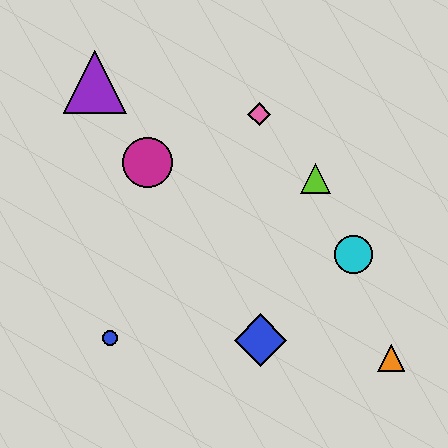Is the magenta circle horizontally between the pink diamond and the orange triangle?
No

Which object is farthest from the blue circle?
The orange triangle is farthest from the blue circle.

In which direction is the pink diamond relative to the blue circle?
The pink diamond is above the blue circle.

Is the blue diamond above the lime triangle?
No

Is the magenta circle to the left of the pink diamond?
Yes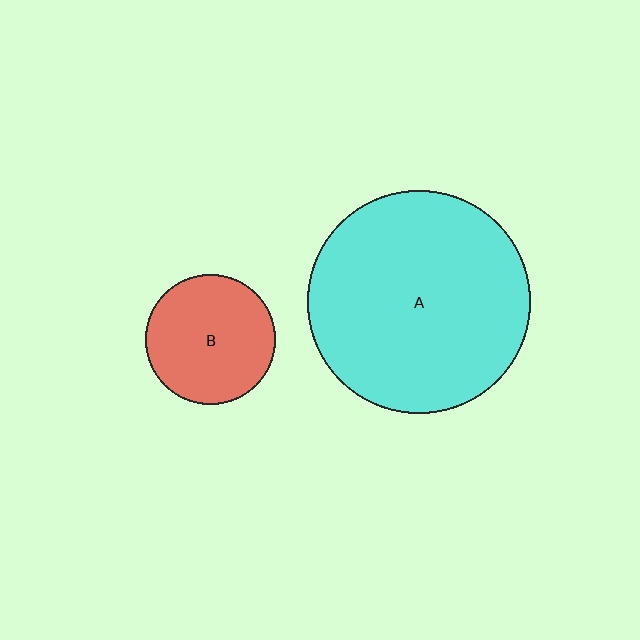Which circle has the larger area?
Circle A (cyan).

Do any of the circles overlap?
No, none of the circles overlap.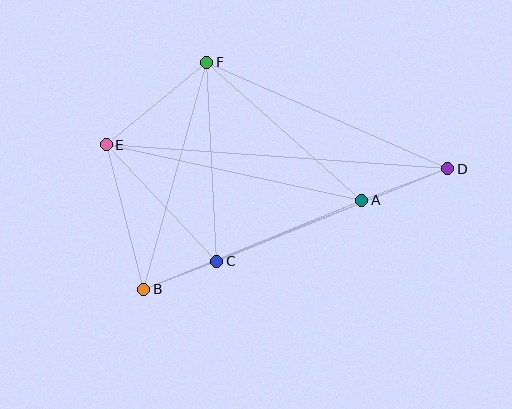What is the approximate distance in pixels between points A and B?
The distance between A and B is approximately 235 pixels.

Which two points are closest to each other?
Points B and C are closest to each other.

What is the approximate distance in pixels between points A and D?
The distance between A and D is approximately 92 pixels.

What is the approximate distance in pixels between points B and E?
The distance between B and E is approximately 149 pixels.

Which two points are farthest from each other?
Points D and E are farthest from each other.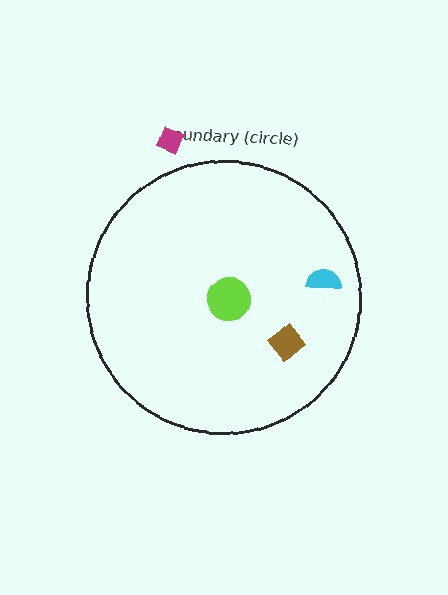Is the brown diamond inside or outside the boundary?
Inside.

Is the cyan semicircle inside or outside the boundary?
Inside.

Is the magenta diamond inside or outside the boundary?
Outside.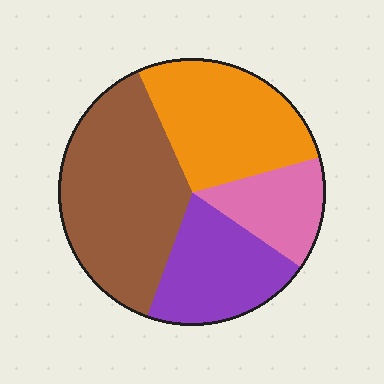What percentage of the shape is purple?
Purple takes up about one fifth (1/5) of the shape.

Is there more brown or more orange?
Brown.